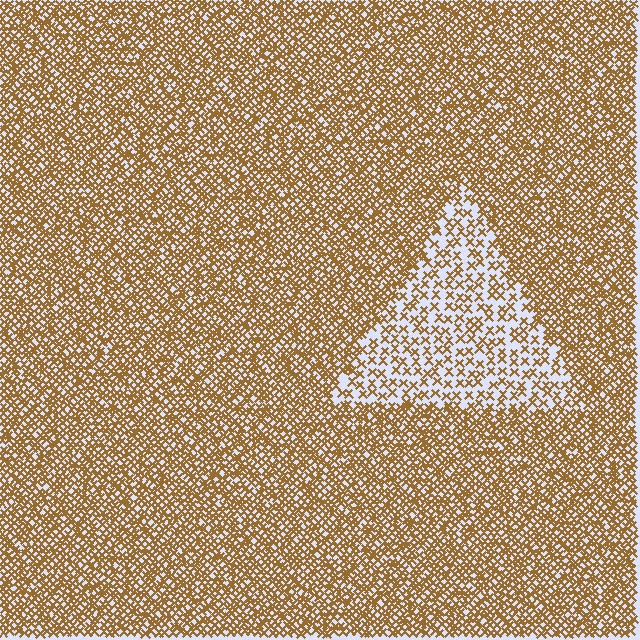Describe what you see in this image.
The image contains small brown elements arranged at two different densities. A triangle-shaped region is visible where the elements are less densely packed than the surrounding area.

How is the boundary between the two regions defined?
The boundary is defined by a change in element density (approximately 2.3x ratio). All elements are the same color, size, and shape.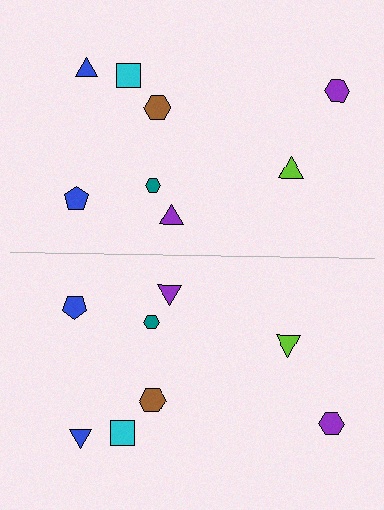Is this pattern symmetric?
Yes, this pattern has bilateral (reflection) symmetry.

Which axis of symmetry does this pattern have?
The pattern has a horizontal axis of symmetry running through the center of the image.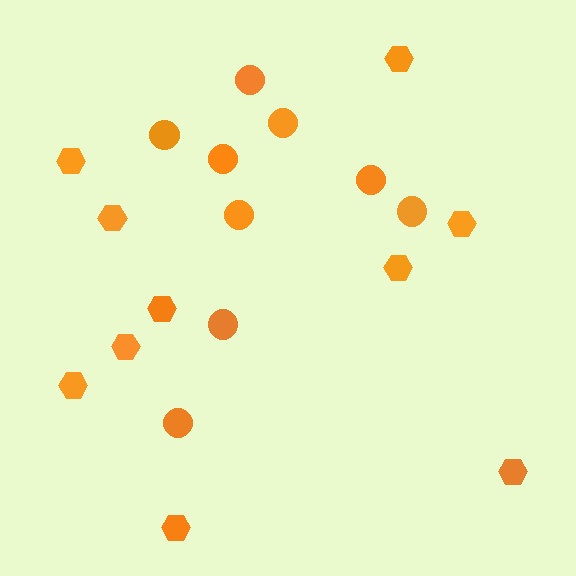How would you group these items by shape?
There are 2 groups: one group of circles (9) and one group of hexagons (10).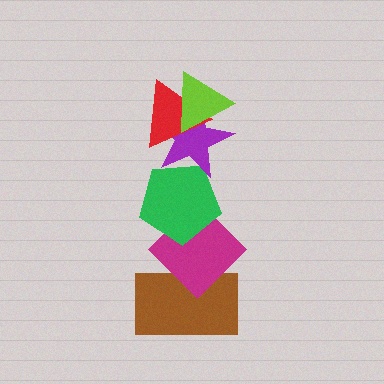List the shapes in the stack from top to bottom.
From top to bottom: the lime triangle, the red triangle, the purple star, the green pentagon, the magenta diamond, the brown rectangle.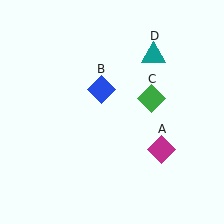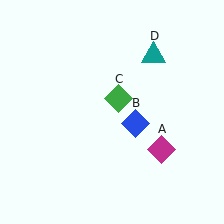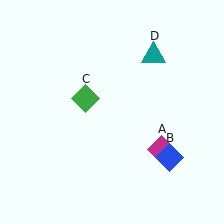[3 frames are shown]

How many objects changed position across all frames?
2 objects changed position: blue diamond (object B), green diamond (object C).